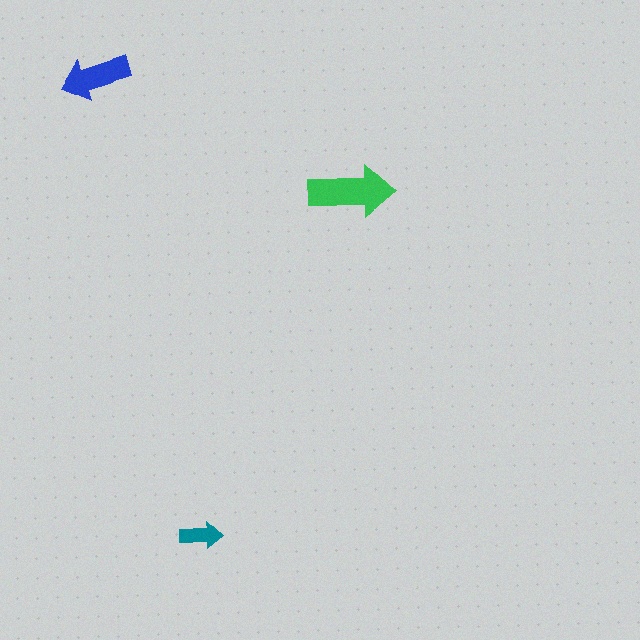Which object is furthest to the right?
The green arrow is rightmost.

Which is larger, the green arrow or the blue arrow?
The green one.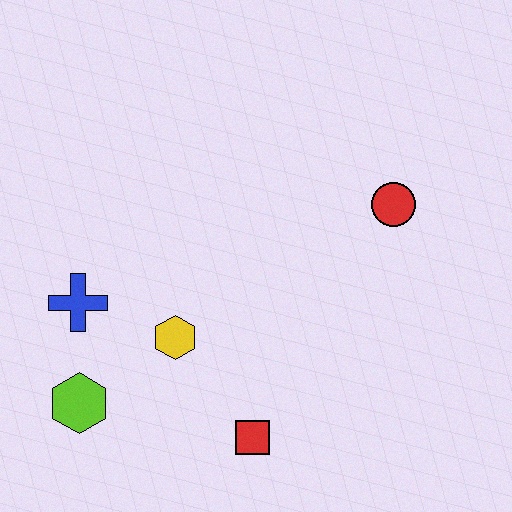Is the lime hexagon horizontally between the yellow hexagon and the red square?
No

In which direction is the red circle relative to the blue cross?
The red circle is to the right of the blue cross.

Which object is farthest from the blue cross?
The red circle is farthest from the blue cross.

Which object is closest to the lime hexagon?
The blue cross is closest to the lime hexagon.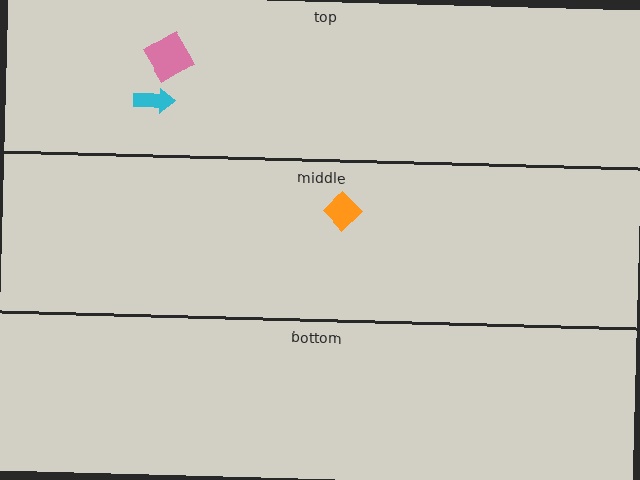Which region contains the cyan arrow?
The top region.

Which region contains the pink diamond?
The top region.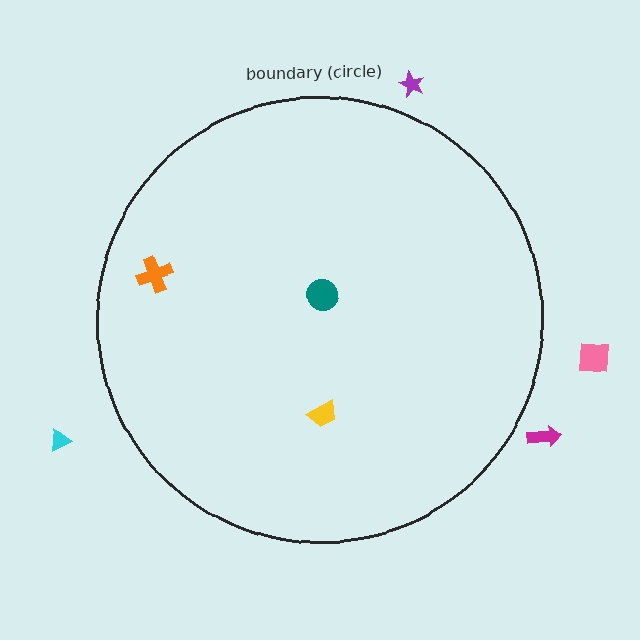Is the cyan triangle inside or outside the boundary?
Outside.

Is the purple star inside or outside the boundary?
Outside.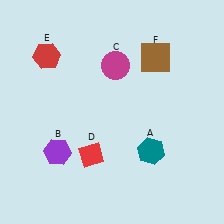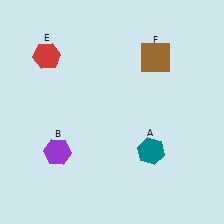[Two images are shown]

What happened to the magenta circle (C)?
The magenta circle (C) was removed in Image 2. It was in the top-right area of Image 1.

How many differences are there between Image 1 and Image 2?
There are 2 differences between the two images.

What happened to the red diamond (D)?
The red diamond (D) was removed in Image 2. It was in the bottom-left area of Image 1.